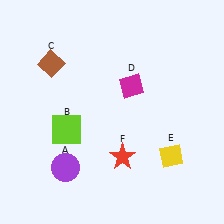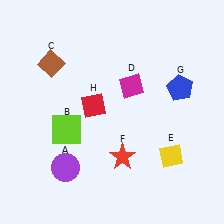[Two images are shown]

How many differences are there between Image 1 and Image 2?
There are 2 differences between the two images.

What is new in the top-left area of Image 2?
A red diamond (H) was added in the top-left area of Image 2.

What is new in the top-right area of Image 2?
A blue pentagon (G) was added in the top-right area of Image 2.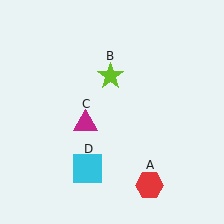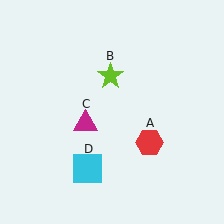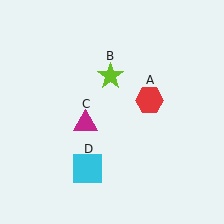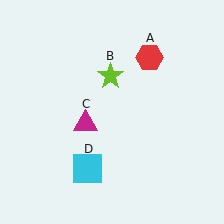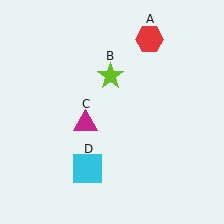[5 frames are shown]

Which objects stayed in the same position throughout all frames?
Lime star (object B) and magenta triangle (object C) and cyan square (object D) remained stationary.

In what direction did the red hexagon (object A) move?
The red hexagon (object A) moved up.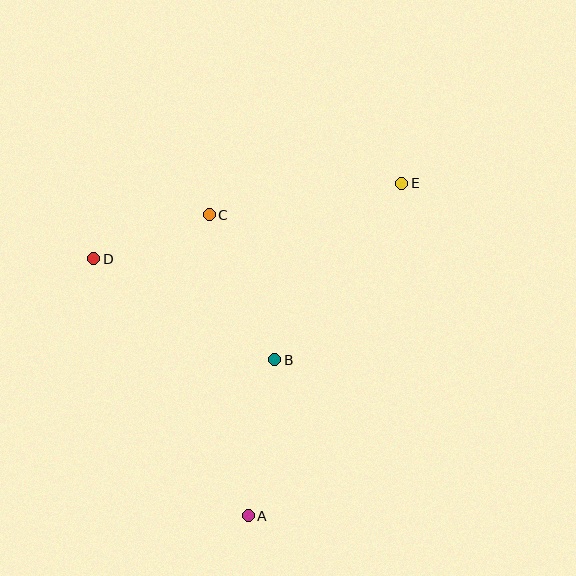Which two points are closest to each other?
Points C and D are closest to each other.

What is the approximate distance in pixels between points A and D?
The distance between A and D is approximately 300 pixels.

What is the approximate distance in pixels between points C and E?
The distance between C and E is approximately 195 pixels.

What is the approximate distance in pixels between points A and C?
The distance between A and C is approximately 304 pixels.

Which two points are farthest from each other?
Points A and E are farthest from each other.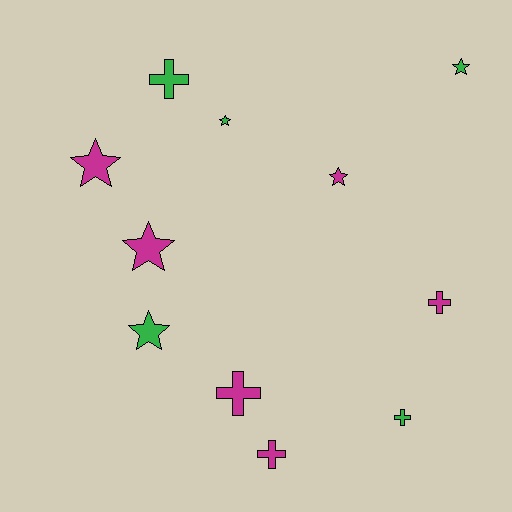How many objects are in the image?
There are 11 objects.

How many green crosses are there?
There are 2 green crosses.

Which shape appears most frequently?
Star, with 6 objects.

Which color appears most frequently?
Magenta, with 6 objects.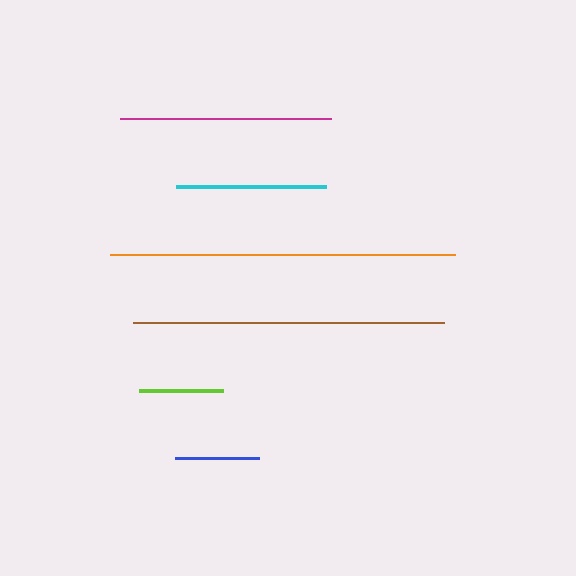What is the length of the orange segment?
The orange segment is approximately 344 pixels long.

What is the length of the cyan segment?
The cyan segment is approximately 150 pixels long.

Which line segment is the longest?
The orange line is the longest at approximately 344 pixels.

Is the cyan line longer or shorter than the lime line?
The cyan line is longer than the lime line.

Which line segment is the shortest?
The blue line is the shortest at approximately 84 pixels.